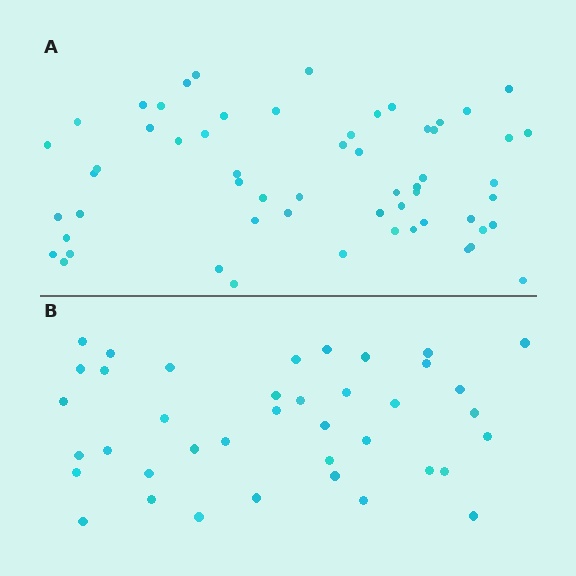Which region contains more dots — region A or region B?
Region A (the top region) has more dots.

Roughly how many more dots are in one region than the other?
Region A has approximately 20 more dots than region B.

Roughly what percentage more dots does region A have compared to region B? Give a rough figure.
About 50% more.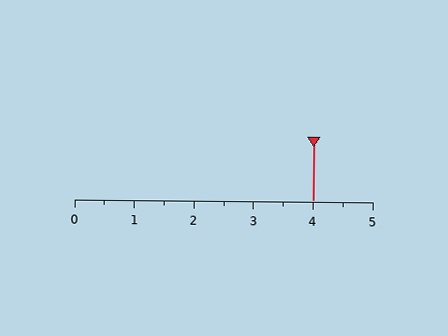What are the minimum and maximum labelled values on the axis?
The axis runs from 0 to 5.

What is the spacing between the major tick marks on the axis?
The major ticks are spaced 1 apart.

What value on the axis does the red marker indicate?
The marker indicates approximately 4.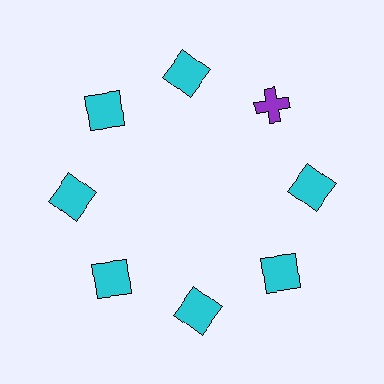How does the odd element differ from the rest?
It differs in both color (purple instead of cyan) and shape (cross instead of square).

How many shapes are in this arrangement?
There are 8 shapes arranged in a ring pattern.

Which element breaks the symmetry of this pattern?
The purple cross at roughly the 2 o'clock position breaks the symmetry. All other shapes are cyan squares.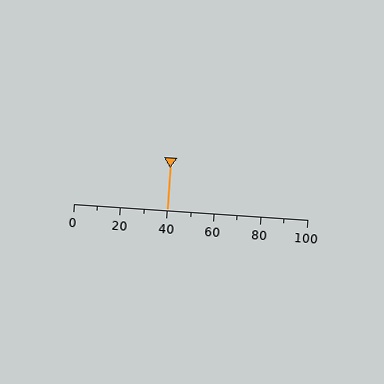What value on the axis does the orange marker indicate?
The marker indicates approximately 40.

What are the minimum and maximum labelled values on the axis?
The axis runs from 0 to 100.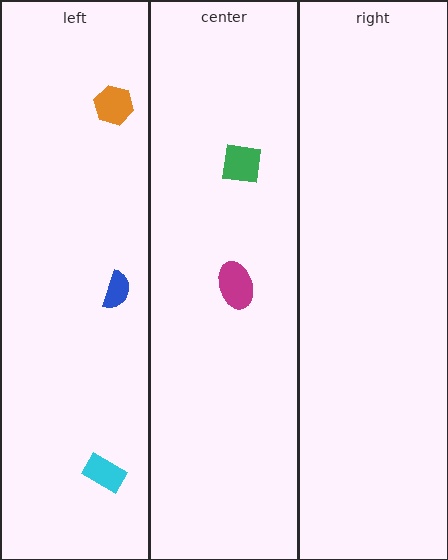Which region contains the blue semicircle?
The left region.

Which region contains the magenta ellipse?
The center region.